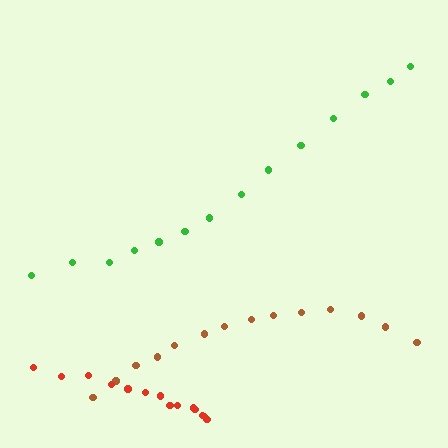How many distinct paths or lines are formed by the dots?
There are 3 distinct paths.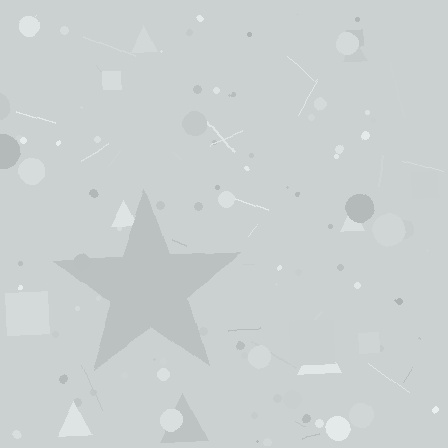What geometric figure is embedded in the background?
A star is embedded in the background.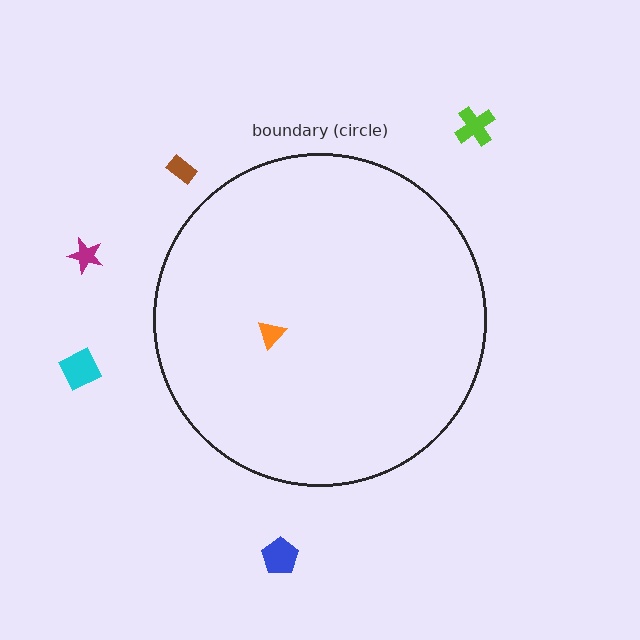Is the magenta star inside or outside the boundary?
Outside.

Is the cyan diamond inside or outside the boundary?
Outside.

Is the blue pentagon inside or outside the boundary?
Outside.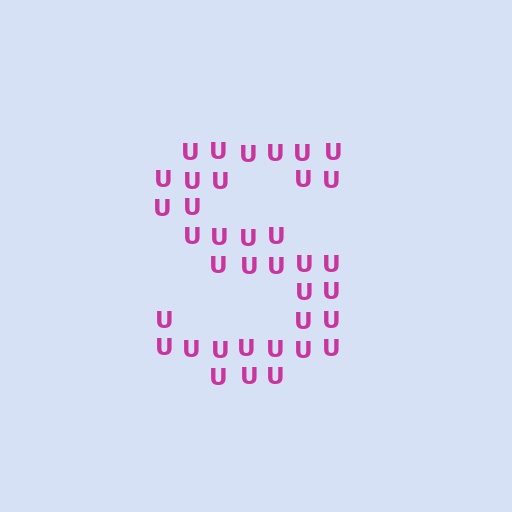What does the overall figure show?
The overall figure shows the letter S.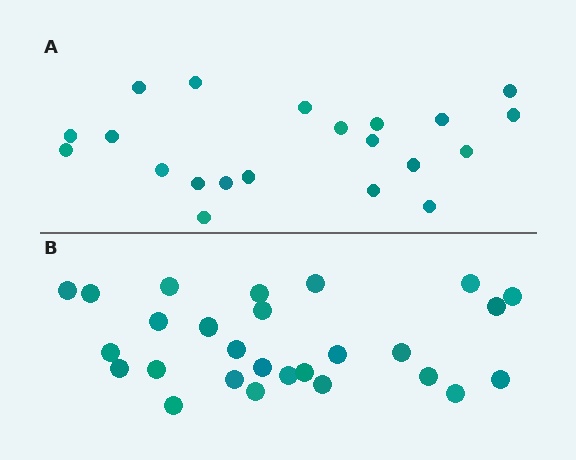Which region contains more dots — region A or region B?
Region B (the bottom region) has more dots.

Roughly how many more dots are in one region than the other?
Region B has about 6 more dots than region A.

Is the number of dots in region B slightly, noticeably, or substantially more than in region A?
Region B has noticeably more, but not dramatically so. The ratio is roughly 1.3 to 1.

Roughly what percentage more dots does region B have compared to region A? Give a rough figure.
About 30% more.